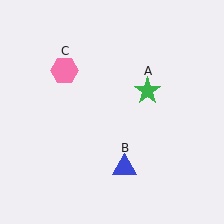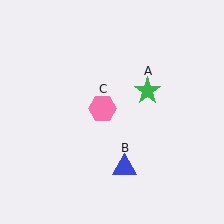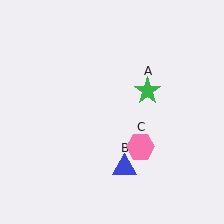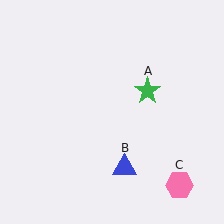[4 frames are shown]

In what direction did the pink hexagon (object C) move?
The pink hexagon (object C) moved down and to the right.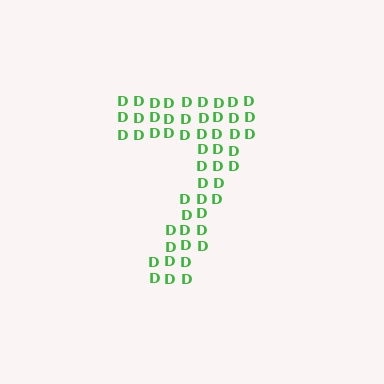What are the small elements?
The small elements are letter D's.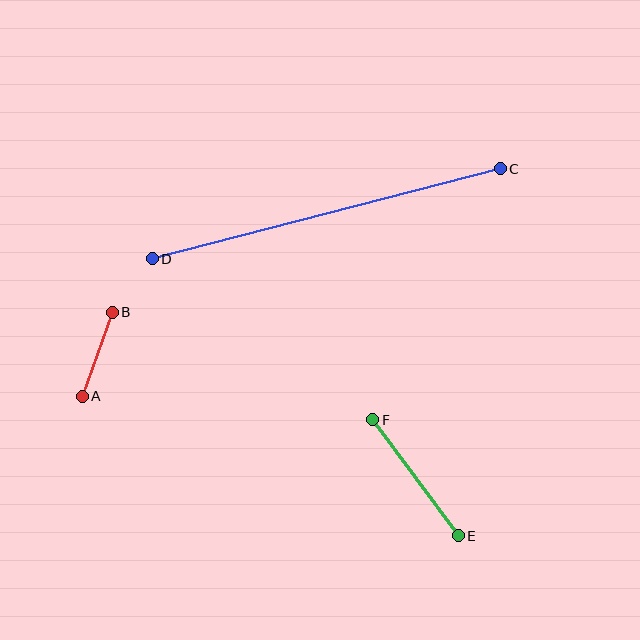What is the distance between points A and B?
The distance is approximately 89 pixels.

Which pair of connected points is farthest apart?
Points C and D are farthest apart.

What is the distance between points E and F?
The distance is approximately 144 pixels.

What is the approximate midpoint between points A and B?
The midpoint is at approximately (97, 354) pixels.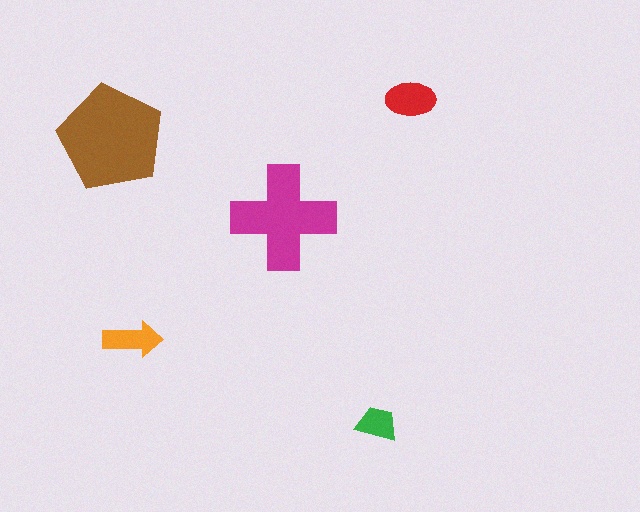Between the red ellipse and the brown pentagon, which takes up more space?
The brown pentagon.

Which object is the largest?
The brown pentagon.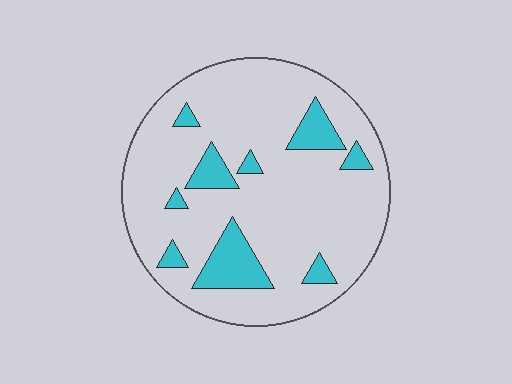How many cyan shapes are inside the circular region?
9.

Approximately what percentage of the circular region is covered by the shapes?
Approximately 15%.